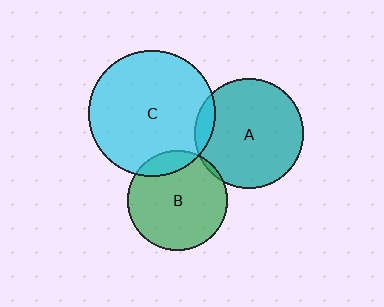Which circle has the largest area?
Circle C (cyan).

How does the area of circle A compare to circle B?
Approximately 1.2 times.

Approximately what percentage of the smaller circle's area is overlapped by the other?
Approximately 10%.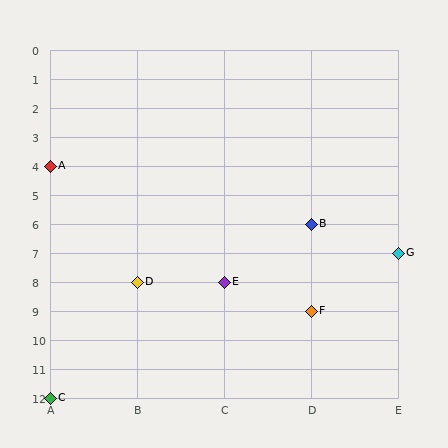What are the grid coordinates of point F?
Point F is at grid coordinates (D, 9).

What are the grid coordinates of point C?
Point C is at grid coordinates (A, 12).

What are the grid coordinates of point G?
Point G is at grid coordinates (E, 7).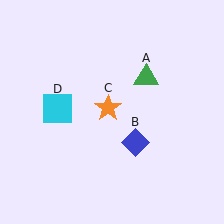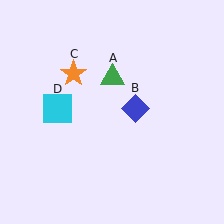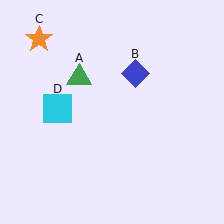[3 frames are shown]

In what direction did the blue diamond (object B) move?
The blue diamond (object B) moved up.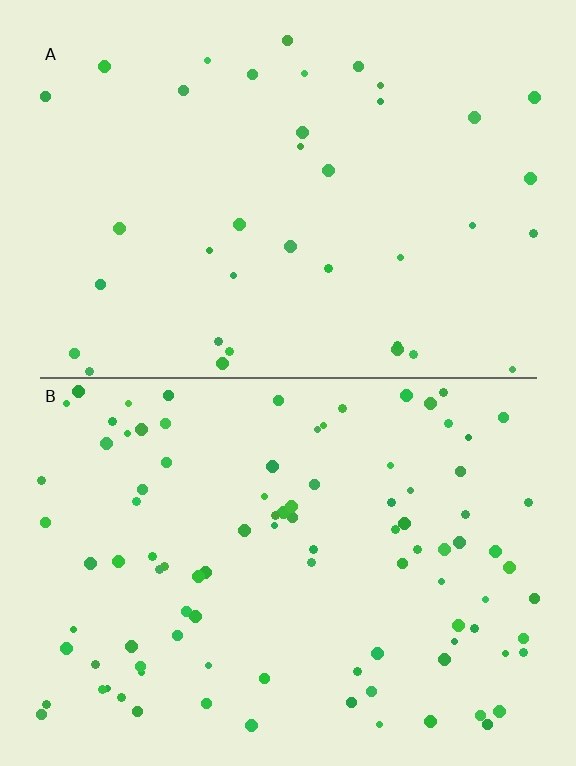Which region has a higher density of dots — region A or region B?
B (the bottom).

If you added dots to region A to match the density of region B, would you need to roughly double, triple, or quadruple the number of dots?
Approximately triple.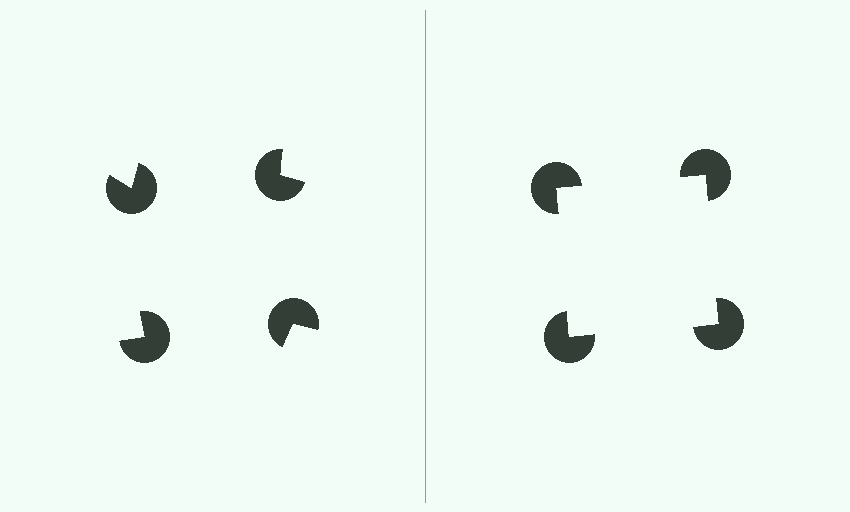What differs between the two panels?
The pac-man discs are positioned identically on both sides; only the wedge orientations differ. On the right they align to a square; on the left they are misaligned.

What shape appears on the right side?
An illusory square.